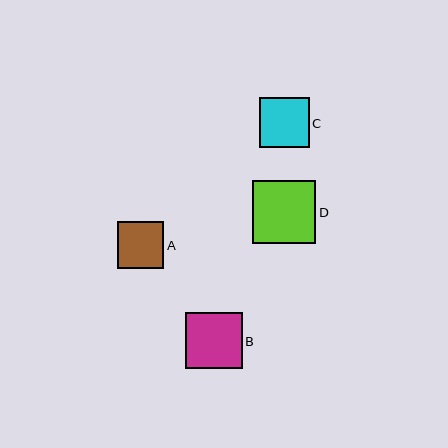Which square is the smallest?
Square A is the smallest with a size of approximately 47 pixels.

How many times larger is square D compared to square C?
Square D is approximately 1.3 times the size of square C.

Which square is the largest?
Square D is the largest with a size of approximately 63 pixels.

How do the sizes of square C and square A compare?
Square C and square A are approximately the same size.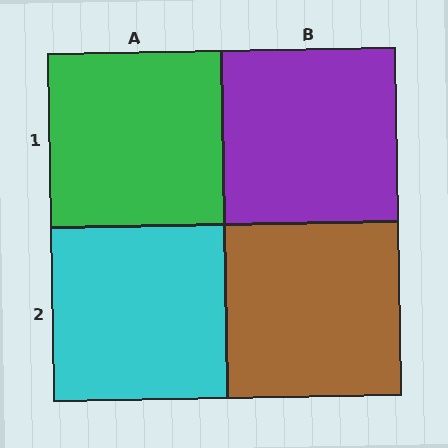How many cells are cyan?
1 cell is cyan.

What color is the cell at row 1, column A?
Green.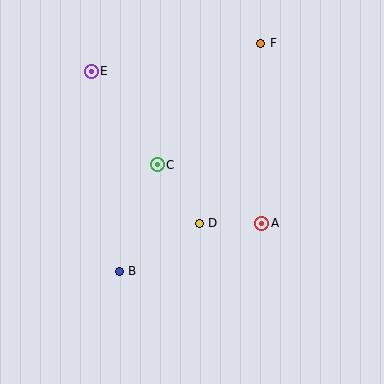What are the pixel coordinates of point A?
Point A is at (262, 223).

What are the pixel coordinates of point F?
Point F is at (261, 43).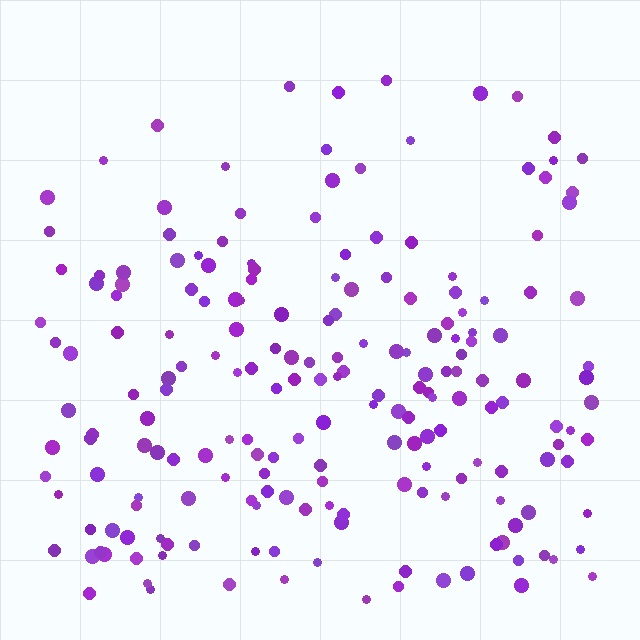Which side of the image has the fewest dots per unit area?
The top.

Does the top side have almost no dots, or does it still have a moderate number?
Still a moderate number, just noticeably fewer than the bottom.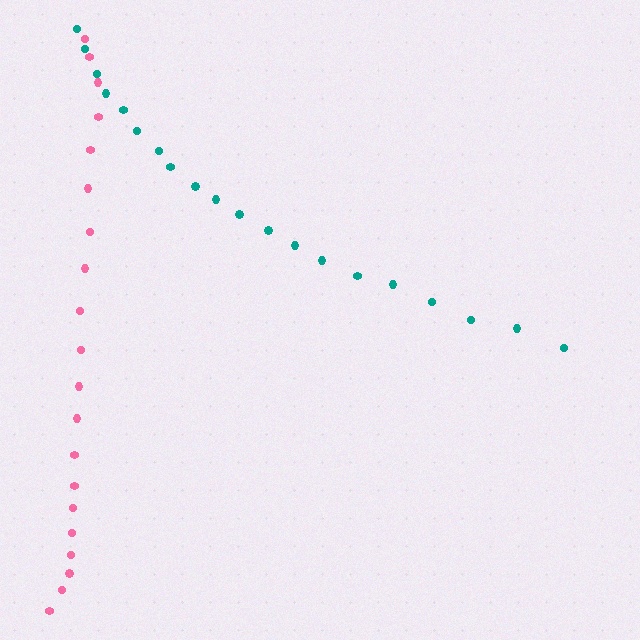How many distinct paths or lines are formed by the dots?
There are 2 distinct paths.